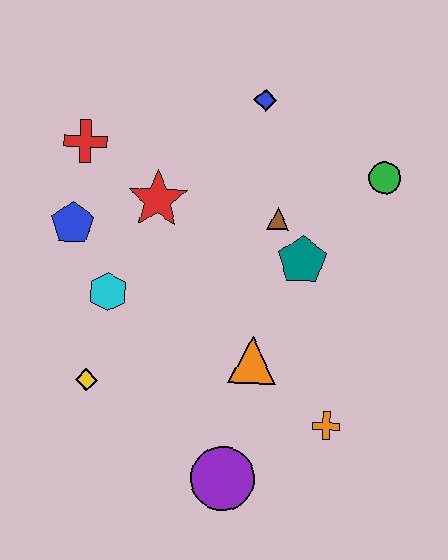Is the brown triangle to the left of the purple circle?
No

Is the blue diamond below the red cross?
No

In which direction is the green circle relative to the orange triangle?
The green circle is above the orange triangle.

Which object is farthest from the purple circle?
The blue diamond is farthest from the purple circle.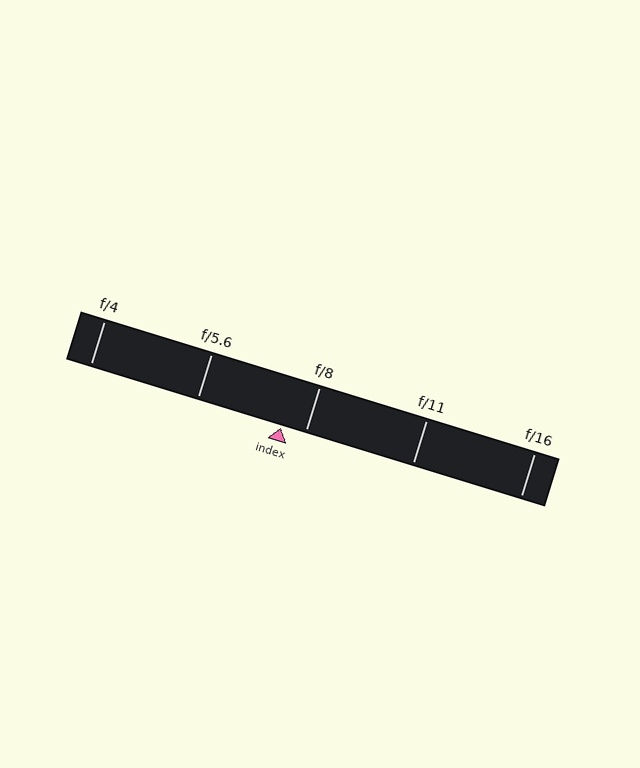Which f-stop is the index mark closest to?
The index mark is closest to f/8.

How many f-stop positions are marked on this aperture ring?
There are 5 f-stop positions marked.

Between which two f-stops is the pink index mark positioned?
The index mark is between f/5.6 and f/8.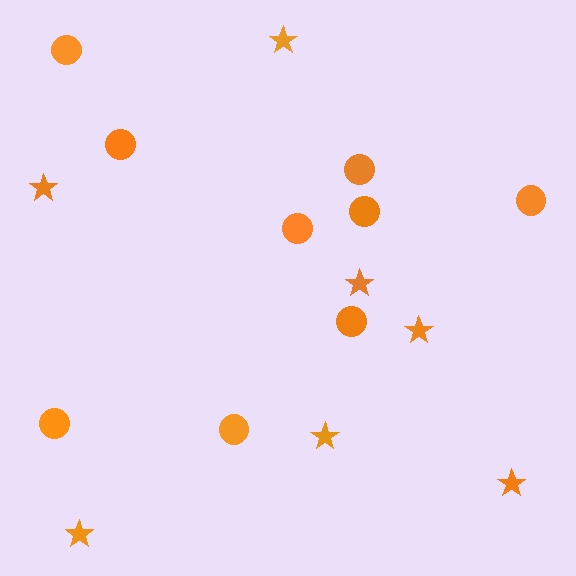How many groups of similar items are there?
There are 2 groups: one group of circles (9) and one group of stars (7).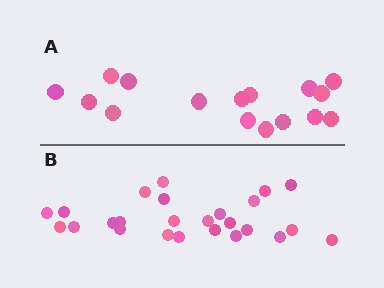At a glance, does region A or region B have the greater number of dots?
Region B (the bottom region) has more dots.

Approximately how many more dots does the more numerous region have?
Region B has roughly 8 or so more dots than region A.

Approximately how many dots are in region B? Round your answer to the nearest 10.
About 20 dots. (The exact count is 25, which rounds to 20.)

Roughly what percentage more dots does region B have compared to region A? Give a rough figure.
About 55% more.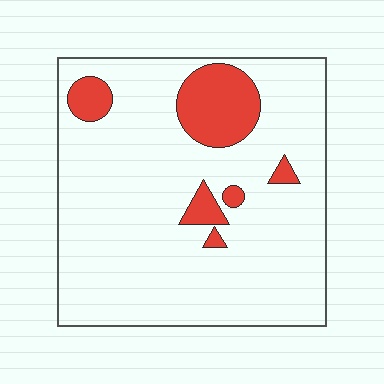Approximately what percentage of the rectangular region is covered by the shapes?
Approximately 15%.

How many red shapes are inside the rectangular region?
6.